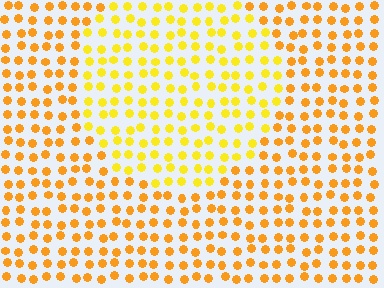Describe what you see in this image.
The image is filled with small orange elements in a uniform arrangement. A circle-shaped region is visible where the elements are tinted to a slightly different hue, forming a subtle color boundary.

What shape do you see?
I see a circle.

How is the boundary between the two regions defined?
The boundary is defined purely by a slight shift in hue (about 22 degrees). Spacing, size, and orientation are identical on both sides.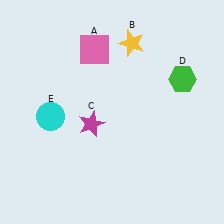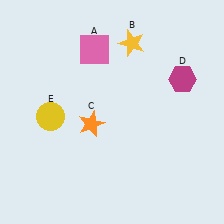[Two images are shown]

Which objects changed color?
C changed from magenta to orange. D changed from green to magenta. E changed from cyan to yellow.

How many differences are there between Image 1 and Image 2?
There are 3 differences between the two images.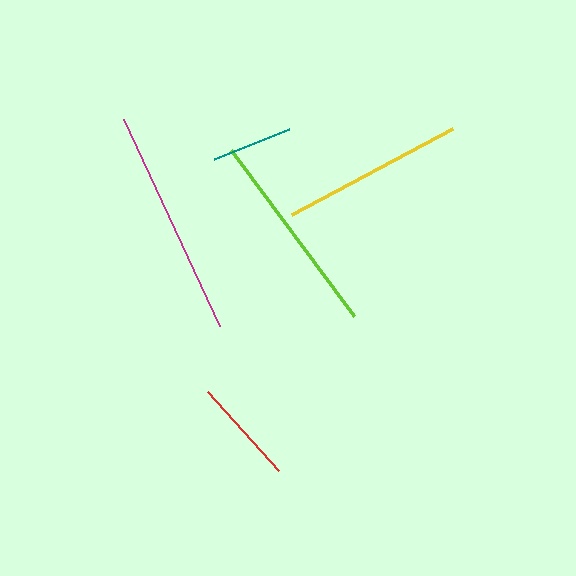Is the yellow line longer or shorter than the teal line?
The yellow line is longer than the teal line.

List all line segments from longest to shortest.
From longest to shortest: magenta, lime, yellow, red, teal.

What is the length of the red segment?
The red segment is approximately 105 pixels long.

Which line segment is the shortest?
The teal line is the shortest at approximately 81 pixels.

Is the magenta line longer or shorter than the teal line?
The magenta line is longer than the teal line.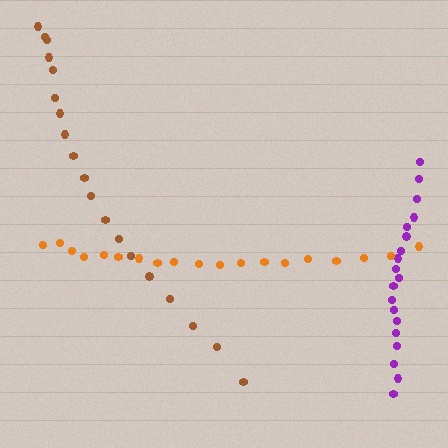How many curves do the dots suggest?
There are 3 distinct paths.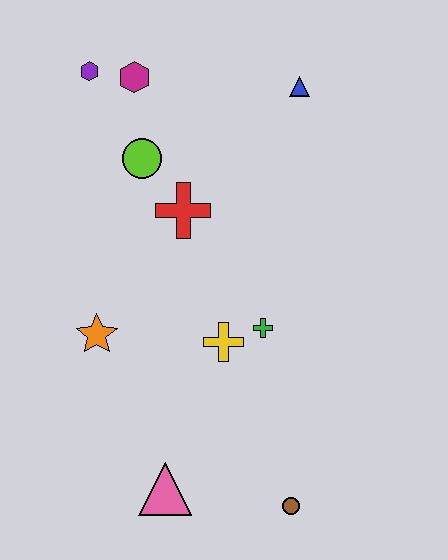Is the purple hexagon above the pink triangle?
Yes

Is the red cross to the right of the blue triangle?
No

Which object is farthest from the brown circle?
The purple hexagon is farthest from the brown circle.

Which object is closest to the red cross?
The lime circle is closest to the red cross.